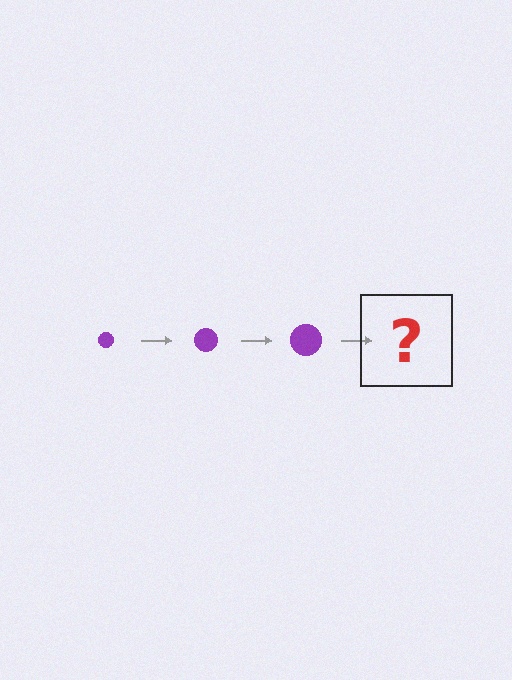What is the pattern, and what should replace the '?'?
The pattern is that the circle gets progressively larger each step. The '?' should be a purple circle, larger than the previous one.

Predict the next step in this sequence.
The next step is a purple circle, larger than the previous one.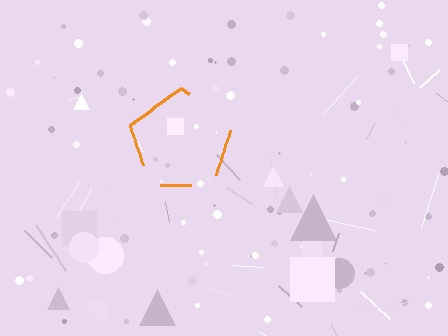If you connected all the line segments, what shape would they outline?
They would outline a pentagon.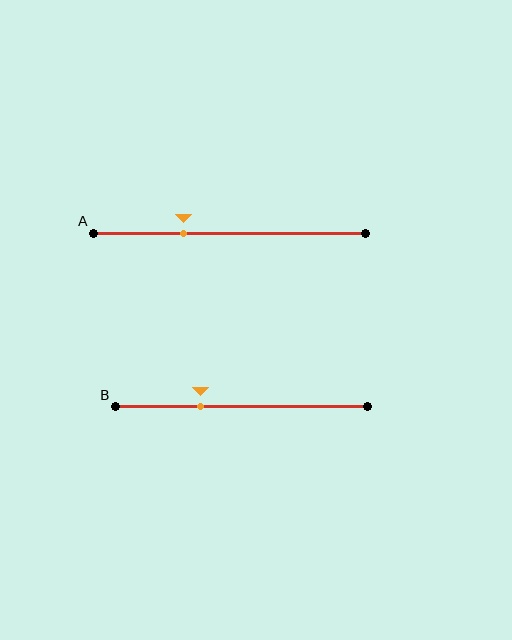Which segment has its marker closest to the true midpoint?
Segment B has its marker closest to the true midpoint.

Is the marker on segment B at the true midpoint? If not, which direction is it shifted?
No, the marker on segment B is shifted to the left by about 16% of the segment length.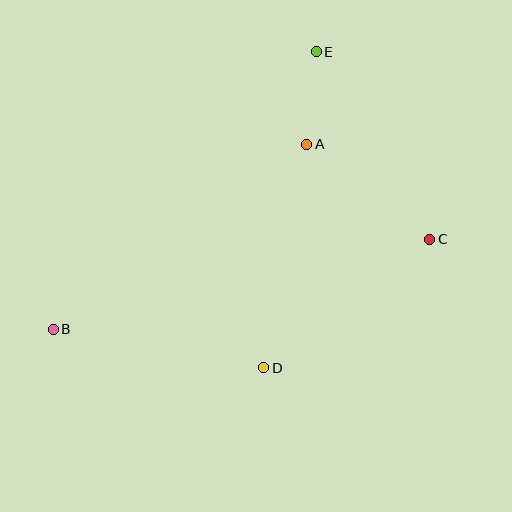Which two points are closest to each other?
Points A and E are closest to each other.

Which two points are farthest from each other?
Points B and C are farthest from each other.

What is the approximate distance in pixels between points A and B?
The distance between A and B is approximately 314 pixels.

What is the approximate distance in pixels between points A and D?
The distance between A and D is approximately 228 pixels.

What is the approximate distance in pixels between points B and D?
The distance between B and D is approximately 214 pixels.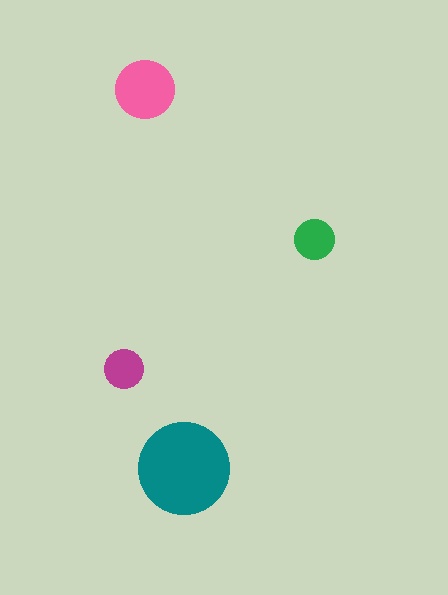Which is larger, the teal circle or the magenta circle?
The teal one.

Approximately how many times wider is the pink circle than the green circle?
About 1.5 times wider.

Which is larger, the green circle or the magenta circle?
The green one.